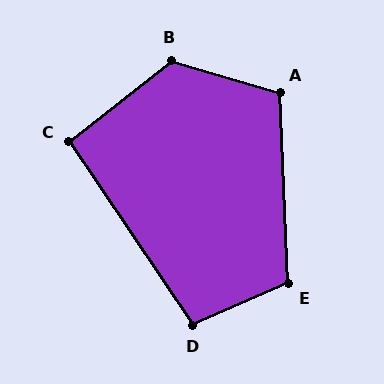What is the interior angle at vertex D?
Approximately 101 degrees (obtuse).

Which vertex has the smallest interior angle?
C, at approximately 94 degrees.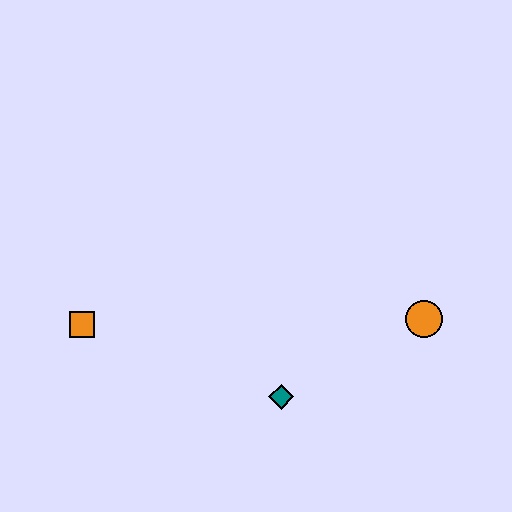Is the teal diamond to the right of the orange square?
Yes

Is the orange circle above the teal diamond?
Yes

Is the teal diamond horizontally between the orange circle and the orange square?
Yes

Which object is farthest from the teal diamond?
The orange square is farthest from the teal diamond.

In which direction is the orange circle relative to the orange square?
The orange circle is to the right of the orange square.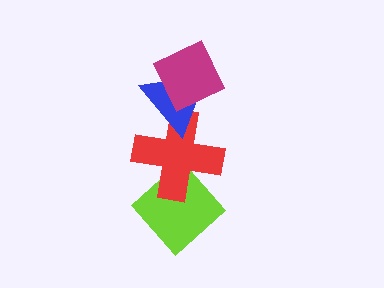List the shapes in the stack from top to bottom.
From top to bottom: the magenta diamond, the blue triangle, the red cross, the lime diamond.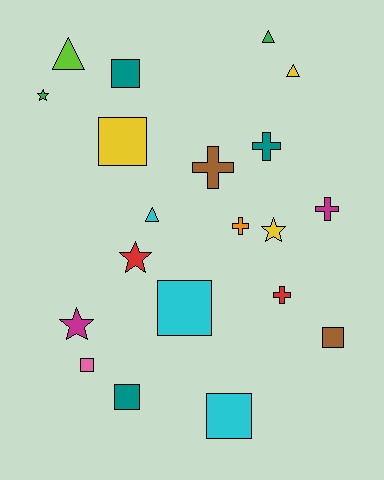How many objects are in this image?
There are 20 objects.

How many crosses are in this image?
There are 5 crosses.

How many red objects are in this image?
There are 2 red objects.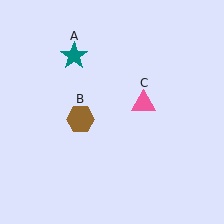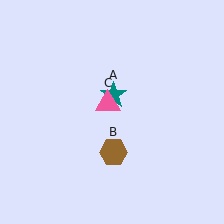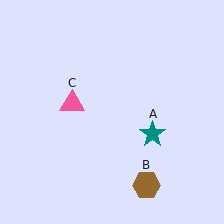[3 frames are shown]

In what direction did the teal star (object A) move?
The teal star (object A) moved down and to the right.